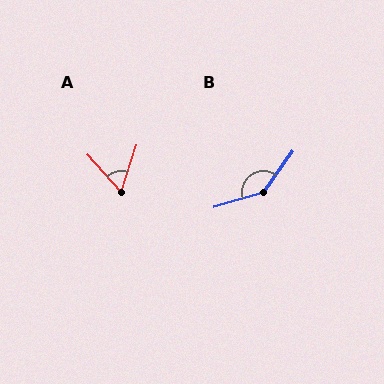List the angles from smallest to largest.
A (59°), B (142°).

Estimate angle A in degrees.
Approximately 59 degrees.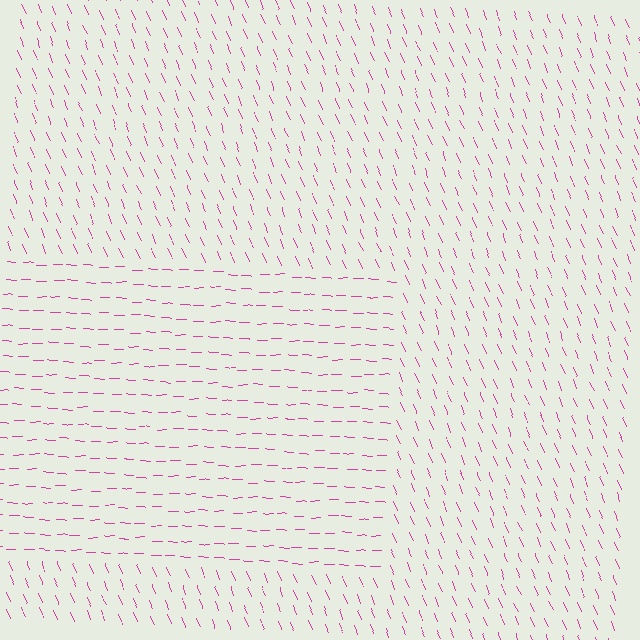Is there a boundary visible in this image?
Yes, there is a texture boundary formed by a change in line orientation.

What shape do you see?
I see a rectangle.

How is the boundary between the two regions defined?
The boundary is defined purely by a change in line orientation (approximately 67 degrees difference). All lines are the same color and thickness.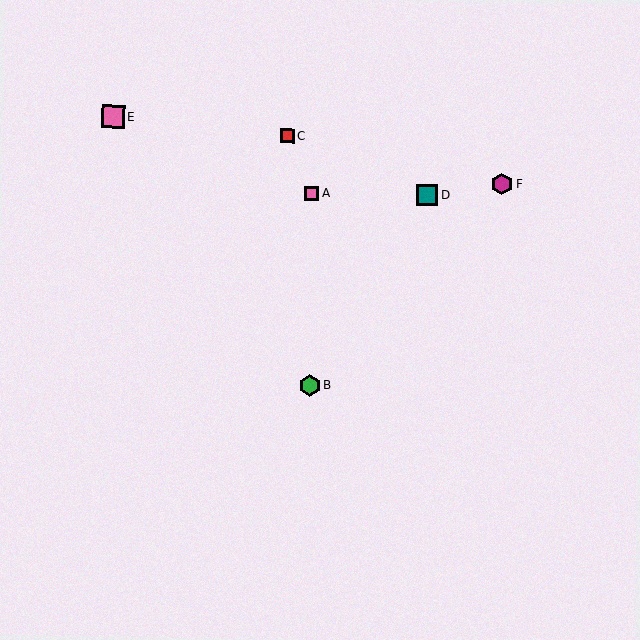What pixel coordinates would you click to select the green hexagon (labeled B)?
Click at (310, 385) to select the green hexagon B.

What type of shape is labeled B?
Shape B is a green hexagon.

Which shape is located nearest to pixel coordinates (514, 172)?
The magenta hexagon (labeled F) at (502, 184) is nearest to that location.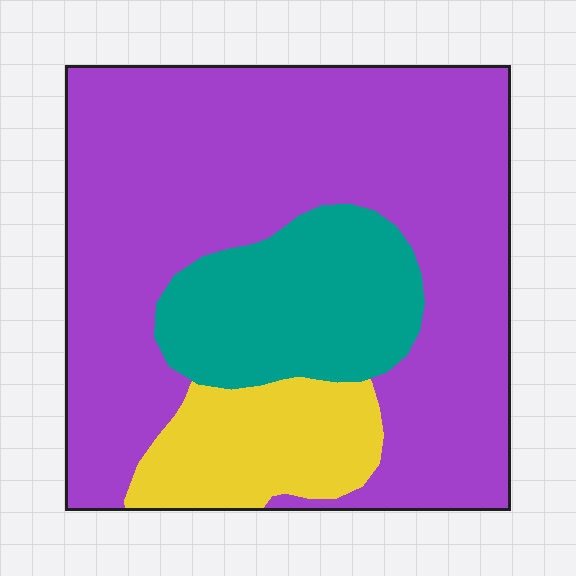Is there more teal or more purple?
Purple.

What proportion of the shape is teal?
Teal covers about 20% of the shape.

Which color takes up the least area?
Yellow, at roughly 15%.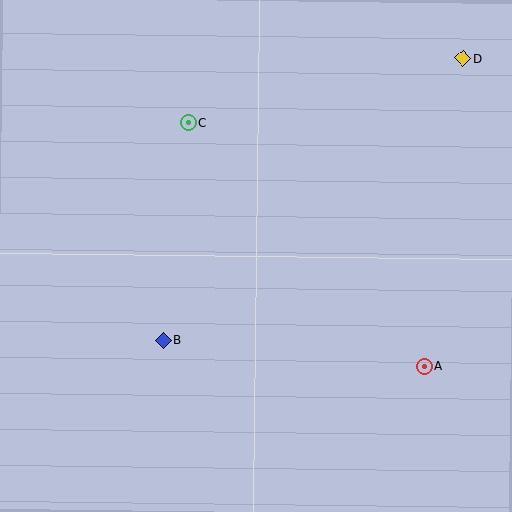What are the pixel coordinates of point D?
Point D is at (463, 58).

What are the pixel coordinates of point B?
Point B is at (163, 340).